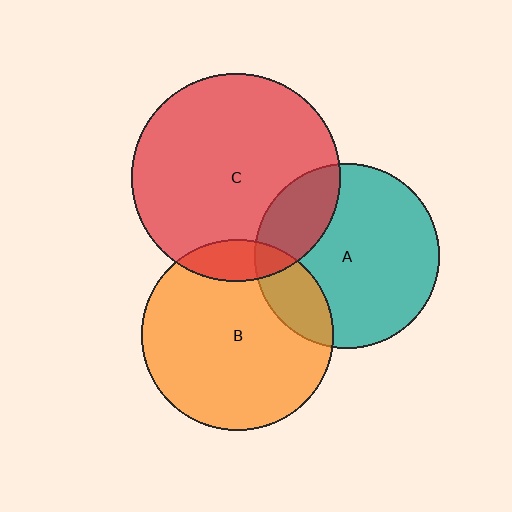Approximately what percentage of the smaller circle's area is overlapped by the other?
Approximately 20%.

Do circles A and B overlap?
Yes.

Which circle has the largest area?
Circle C (red).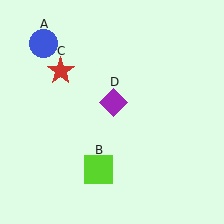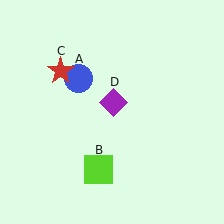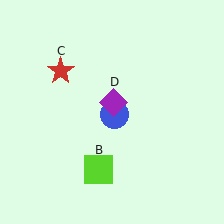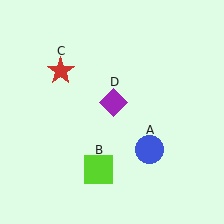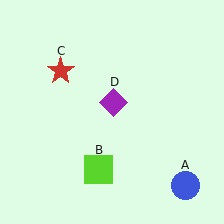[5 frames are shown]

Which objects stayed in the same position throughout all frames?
Lime square (object B) and red star (object C) and purple diamond (object D) remained stationary.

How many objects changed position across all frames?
1 object changed position: blue circle (object A).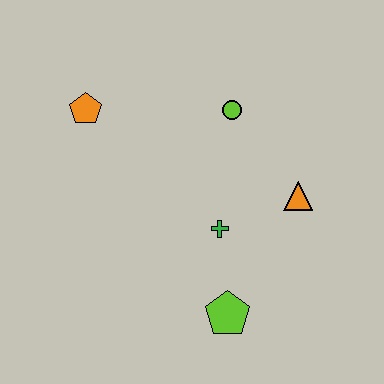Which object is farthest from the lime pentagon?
The orange pentagon is farthest from the lime pentagon.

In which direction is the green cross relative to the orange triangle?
The green cross is to the left of the orange triangle.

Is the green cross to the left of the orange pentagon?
No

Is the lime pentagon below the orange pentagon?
Yes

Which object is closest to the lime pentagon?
The green cross is closest to the lime pentagon.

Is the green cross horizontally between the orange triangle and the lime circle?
No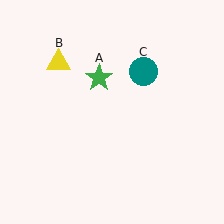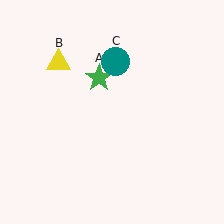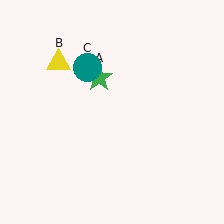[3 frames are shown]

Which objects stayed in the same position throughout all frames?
Green star (object A) and yellow triangle (object B) remained stationary.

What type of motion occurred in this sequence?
The teal circle (object C) rotated counterclockwise around the center of the scene.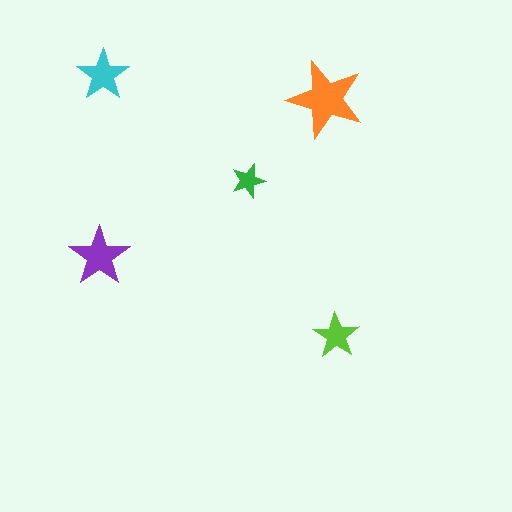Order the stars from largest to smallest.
the orange one, the purple one, the cyan one, the lime one, the green one.